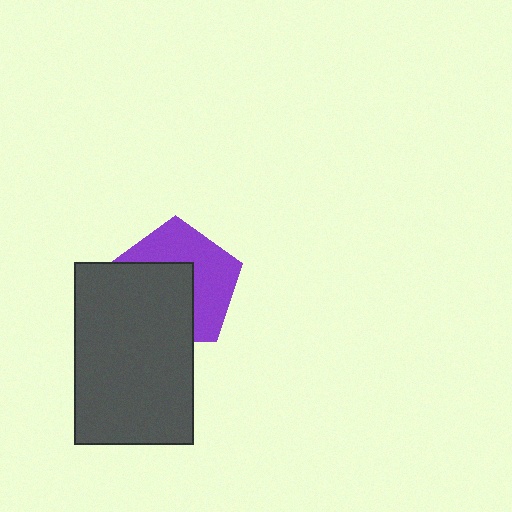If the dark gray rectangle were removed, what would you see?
You would see the complete purple pentagon.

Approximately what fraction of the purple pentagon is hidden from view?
Roughly 49% of the purple pentagon is hidden behind the dark gray rectangle.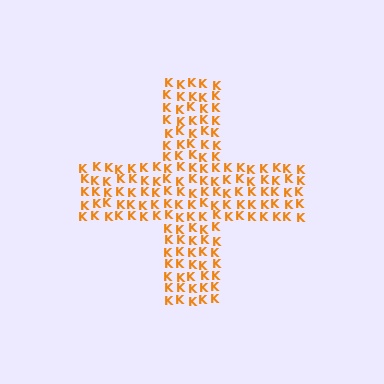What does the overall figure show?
The overall figure shows a cross.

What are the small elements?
The small elements are letter K's.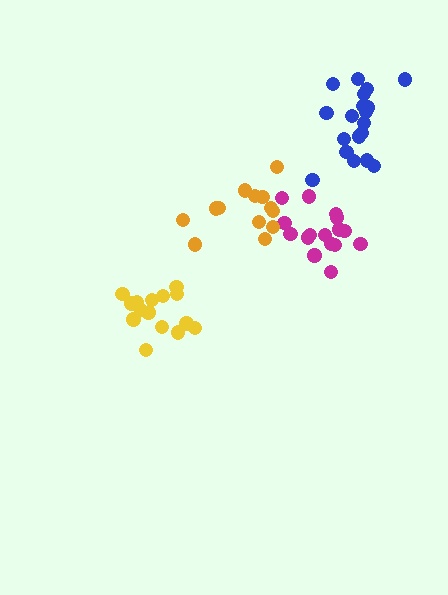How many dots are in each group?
Group 1: 16 dots, Group 2: 13 dots, Group 3: 19 dots, Group 4: 17 dots (65 total).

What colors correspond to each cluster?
The clusters are colored: magenta, orange, blue, yellow.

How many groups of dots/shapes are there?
There are 4 groups.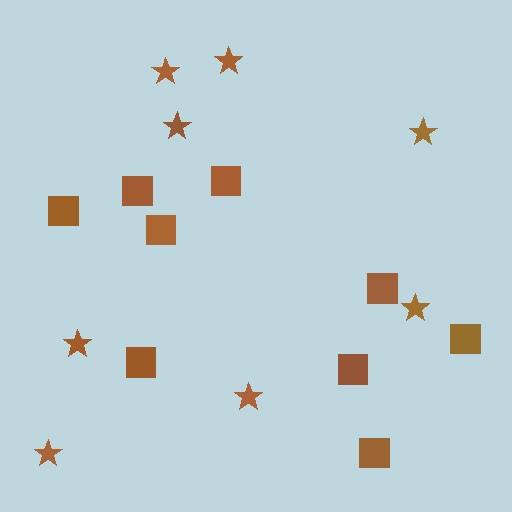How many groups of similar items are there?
There are 2 groups: one group of stars (8) and one group of squares (9).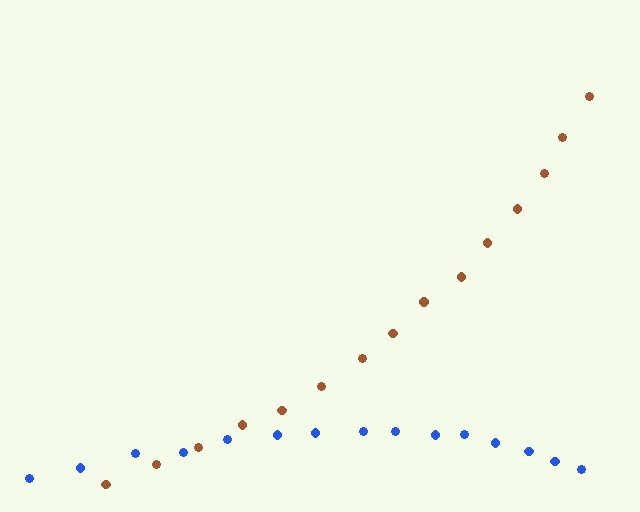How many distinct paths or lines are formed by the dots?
There are 2 distinct paths.